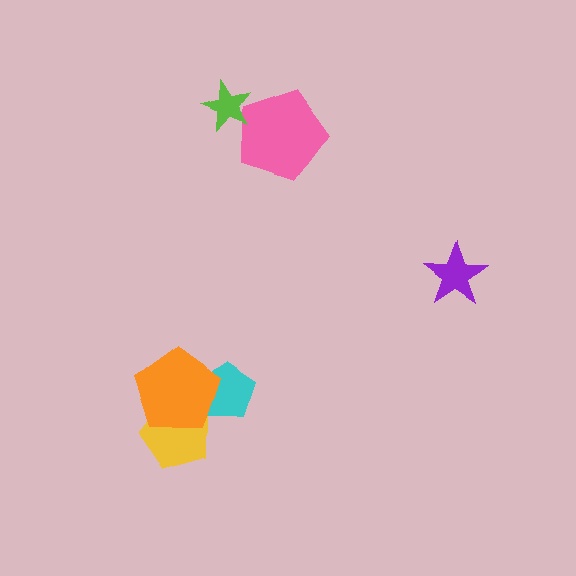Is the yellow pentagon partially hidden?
Yes, it is partially covered by another shape.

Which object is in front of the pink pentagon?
The lime star is in front of the pink pentagon.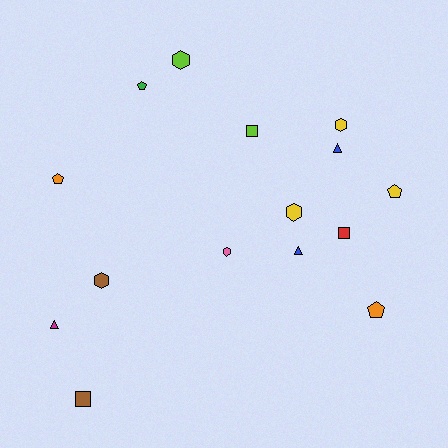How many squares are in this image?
There are 3 squares.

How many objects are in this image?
There are 15 objects.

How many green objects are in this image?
There is 1 green object.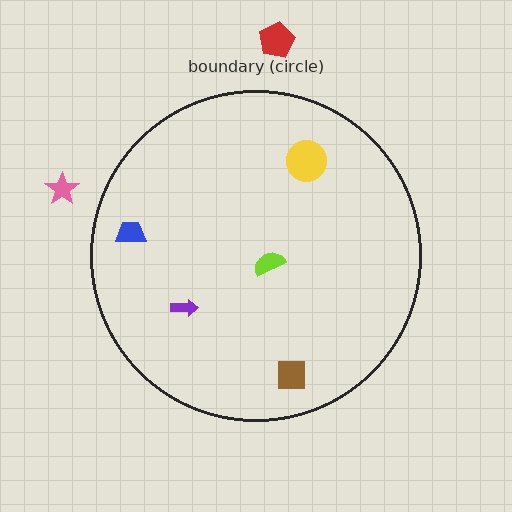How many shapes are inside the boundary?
5 inside, 2 outside.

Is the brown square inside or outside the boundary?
Inside.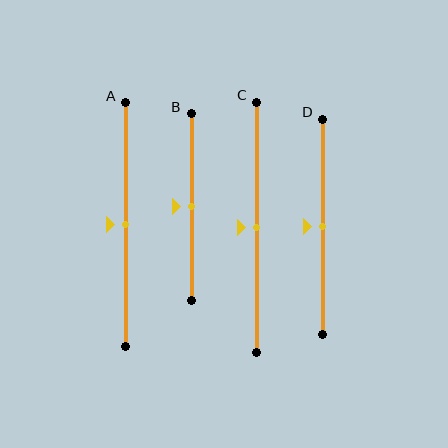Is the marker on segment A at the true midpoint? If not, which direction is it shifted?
Yes, the marker on segment A is at the true midpoint.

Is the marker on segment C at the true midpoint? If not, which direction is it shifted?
Yes, the marker on segment C is at the true midpoint.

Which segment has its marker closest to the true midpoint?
Segment A has its marker closest to the true midpoint.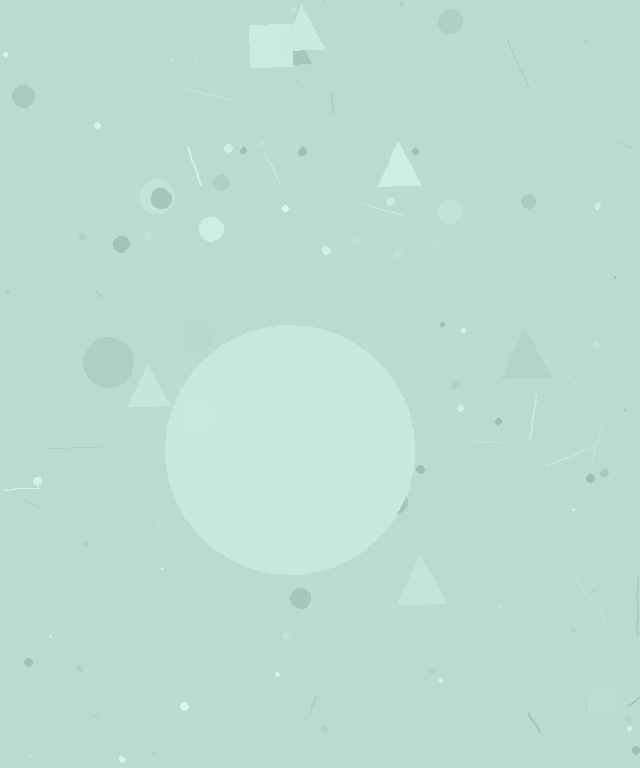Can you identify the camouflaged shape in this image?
The camouflaged shape is a circle.